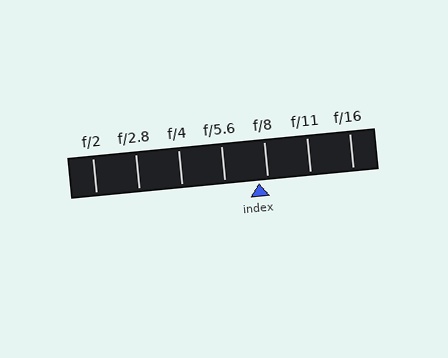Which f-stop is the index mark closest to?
The index mark is closest to f/8.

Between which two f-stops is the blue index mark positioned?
The index mark is between f/5.6 and f/8.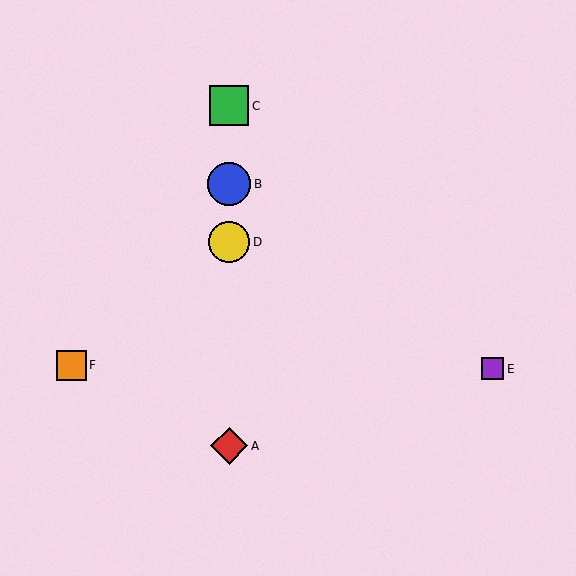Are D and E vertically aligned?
No, D is at x≈229 and E is at x≈493.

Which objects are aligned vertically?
Objects A, B, C, D are aligned vertically.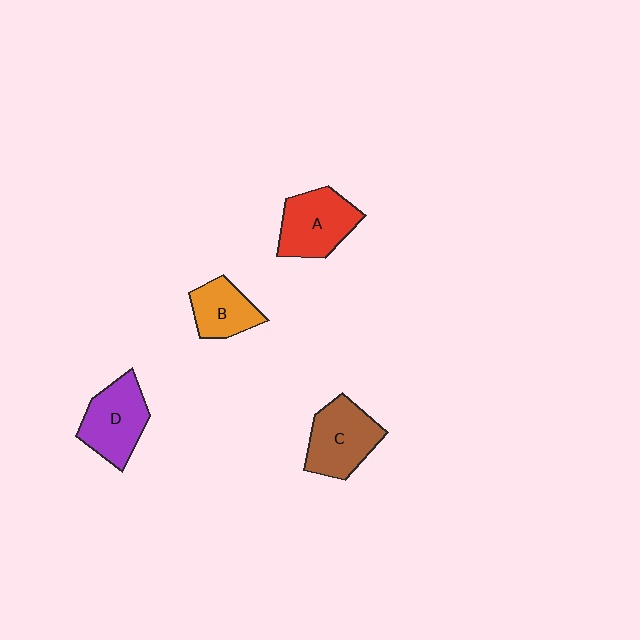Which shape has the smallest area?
Shape B (orange).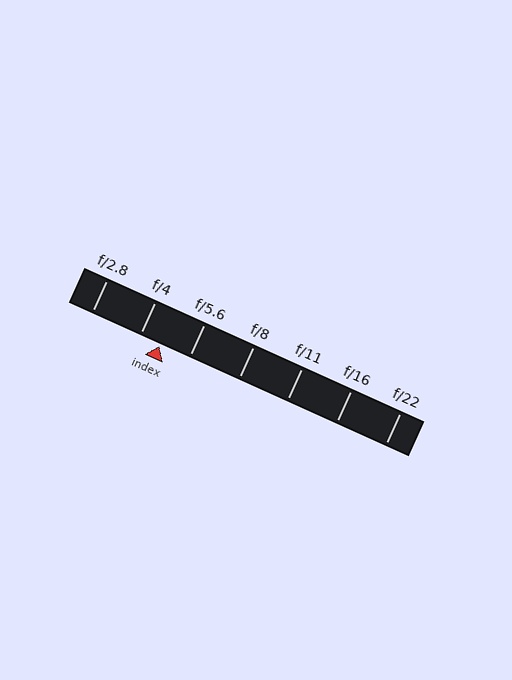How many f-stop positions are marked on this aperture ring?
There are 7 f-stop positions marked.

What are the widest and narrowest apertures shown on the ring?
The widest aperture shown is f/2.8 and the narrowest is f/22.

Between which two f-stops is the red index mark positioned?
The index mark is between f/4 and f/5.6.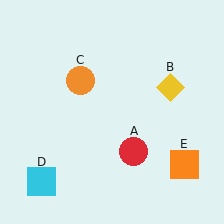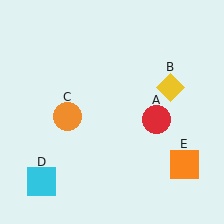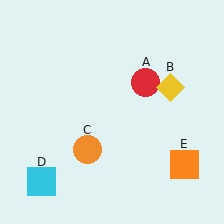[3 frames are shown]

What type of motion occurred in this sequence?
The red circle (object A), orange circle (object C) rotated counterclockwise around the center of the scene.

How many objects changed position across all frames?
2 objects changed position: red circle (object A), orange circle (object C).